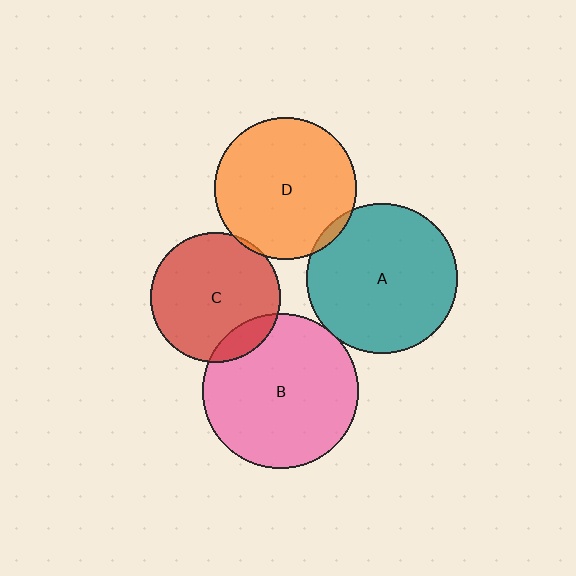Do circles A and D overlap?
Yes.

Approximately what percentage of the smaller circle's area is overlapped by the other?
Approximately 5%.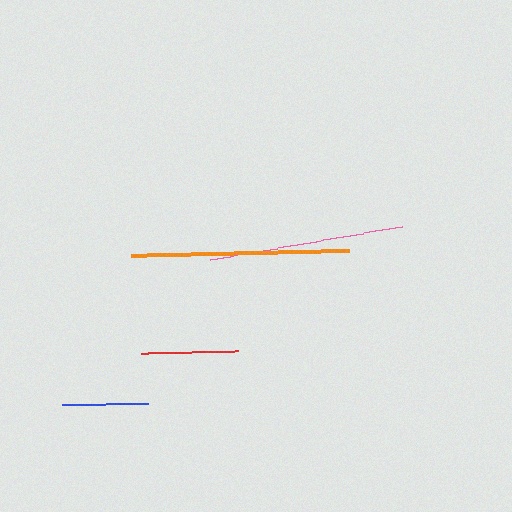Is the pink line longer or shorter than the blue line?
The pink line is longer than the blue line.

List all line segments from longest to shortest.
From longest to shortest: orange, pink, red, blue.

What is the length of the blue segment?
The blue segment is approximately 86 pixels long.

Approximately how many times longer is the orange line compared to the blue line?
The orange line is approximately 2.5 times the length of the blue line.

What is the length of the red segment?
The red segment is approximately 97 pixels long.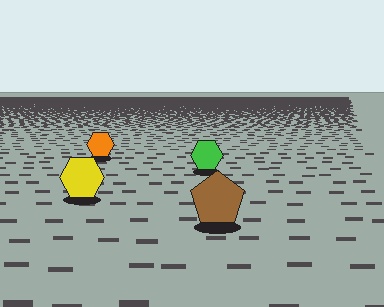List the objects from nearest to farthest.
From nearest to farthest: the brown pentagon, the yellow hexagon, the green hexagon, the orange hexagon.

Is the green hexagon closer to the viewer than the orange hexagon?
Yes. The green hexagon is closer — you can tell from the texture gradient: the ground texture is coarser near it.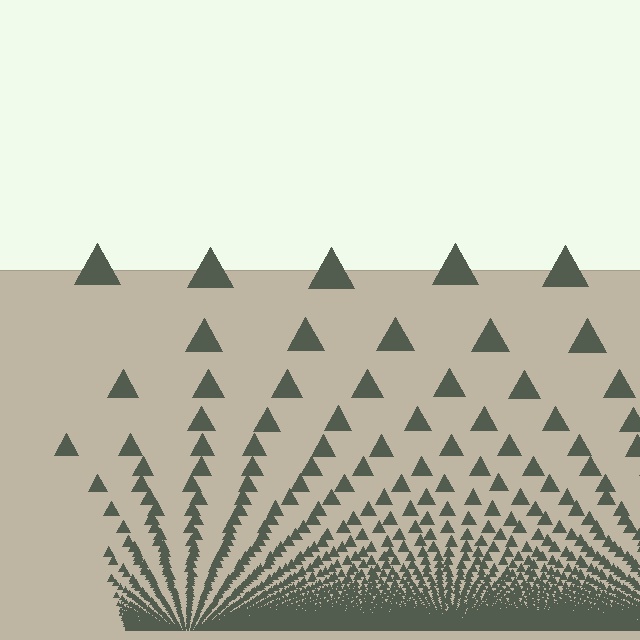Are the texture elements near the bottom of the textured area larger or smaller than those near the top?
Smaller. The gradient is inverted — elements near the bottom are smaller and denser.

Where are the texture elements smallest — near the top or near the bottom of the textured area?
Near the bottom.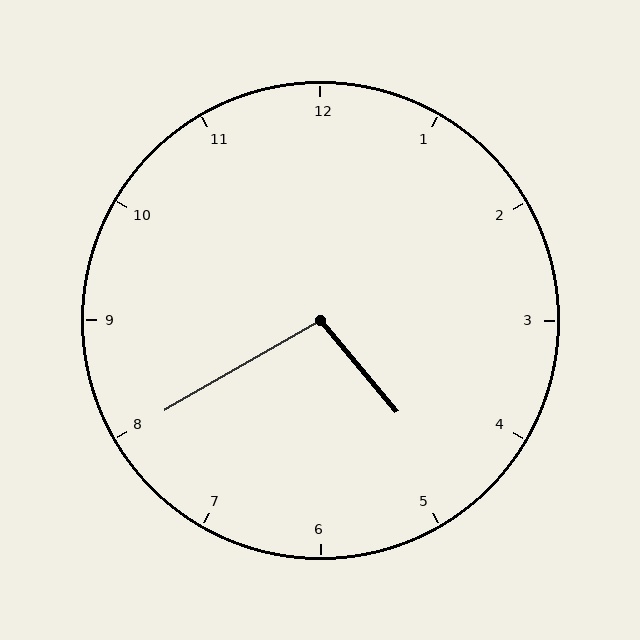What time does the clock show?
4:40.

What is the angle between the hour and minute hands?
Approximately 100 degrees.